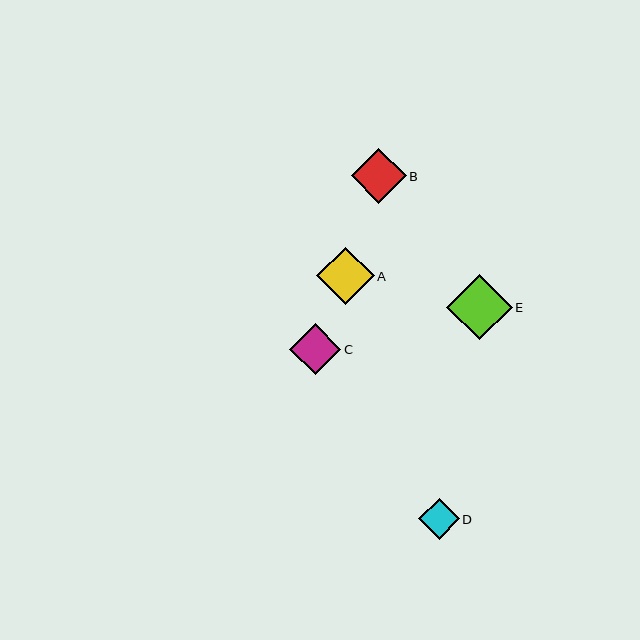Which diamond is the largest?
Diamond E is the largest with a size of approximately 66 pixels.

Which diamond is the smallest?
Diamond D is the smallest with a size of approximately 40 pixels.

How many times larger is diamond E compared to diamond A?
Diamond E is approximately 1.1 times the size of diamond A.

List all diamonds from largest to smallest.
From largest to smallest: E, A, B, C, D.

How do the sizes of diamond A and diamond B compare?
Diamond A and diamond B are approximately the same size.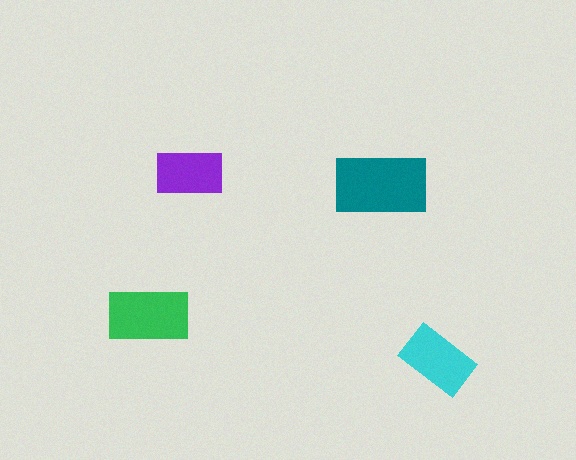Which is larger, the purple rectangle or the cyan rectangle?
The cyan one.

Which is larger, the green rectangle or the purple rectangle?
The green one.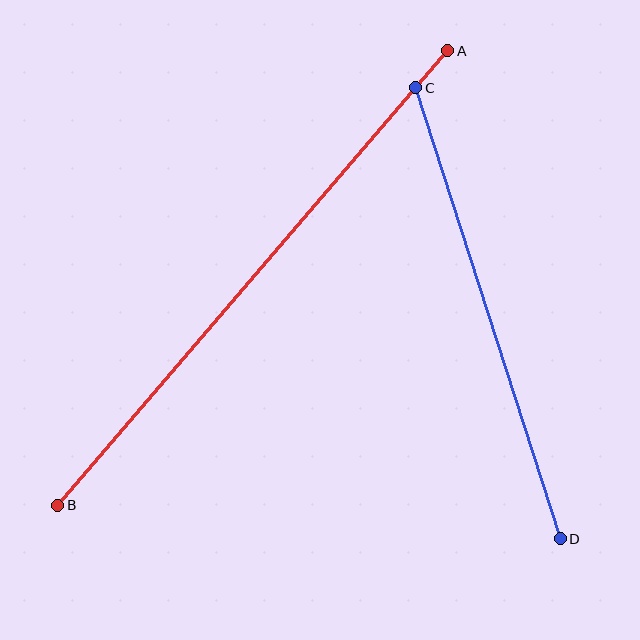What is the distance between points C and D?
The distance is approximately 474 pixels.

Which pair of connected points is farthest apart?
Points A and B are farthest apart.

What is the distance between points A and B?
The distance is approximately 599 pixels.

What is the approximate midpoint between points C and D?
The midpoint is at approximately (488, 313) pixels.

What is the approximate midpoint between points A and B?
The midpoint is at approximately (253, 278) pixels.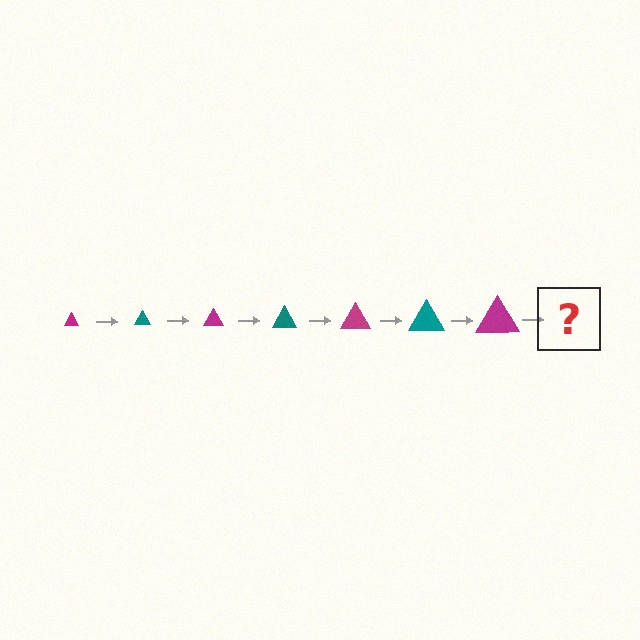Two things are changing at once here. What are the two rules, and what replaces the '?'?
The two rules are that the triangle grows larger each step and the color cycles through magenta and teal. The '?' should be a teal triangle, larger than the previous one.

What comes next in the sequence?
The next element should be a teal triangle, larger than the previous one.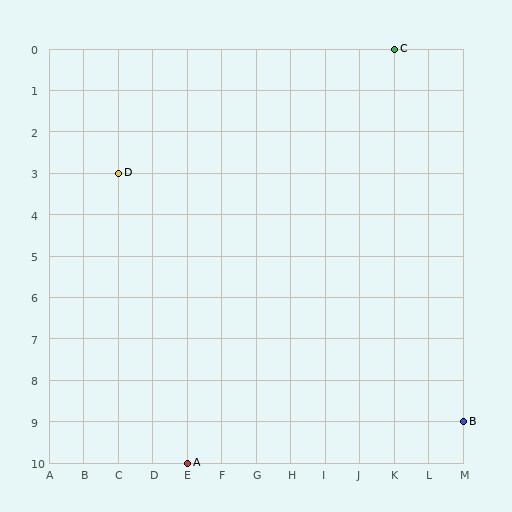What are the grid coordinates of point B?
Point B is at grid coordinates (M, 9).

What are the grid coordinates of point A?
Point A is at grid coordinates (E, 10).